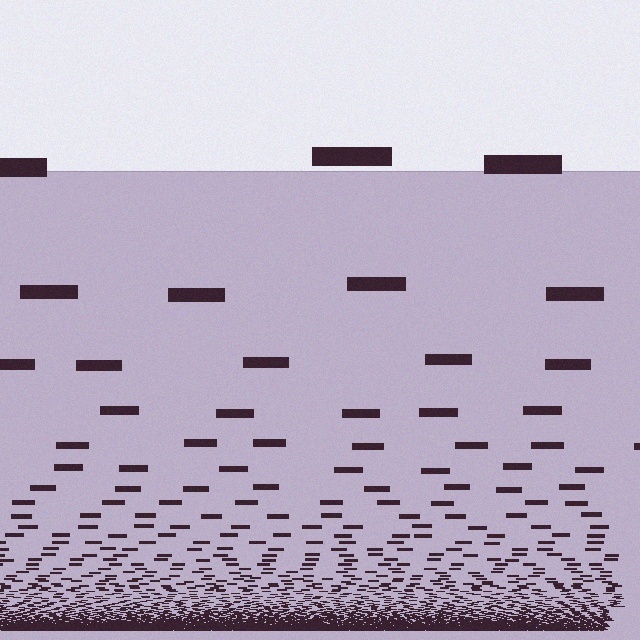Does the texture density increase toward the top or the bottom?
Density increases toward the bottom.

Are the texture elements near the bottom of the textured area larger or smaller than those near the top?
Smaller. The gradient is inverted — elements near the bottom are smaller and denser.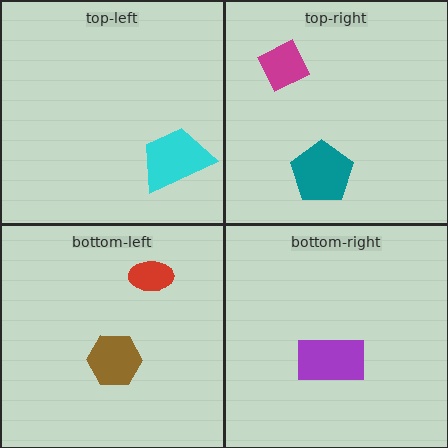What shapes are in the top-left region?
The cyan trapezoid.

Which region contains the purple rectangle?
The bottom-right region.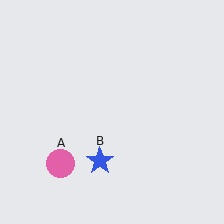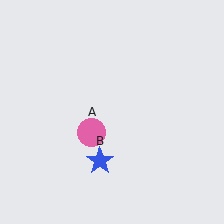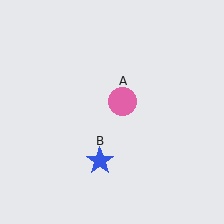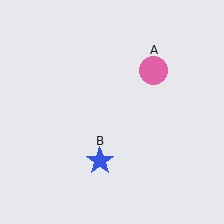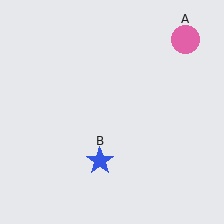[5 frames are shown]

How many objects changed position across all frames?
1 object changed position: pink circle (object A).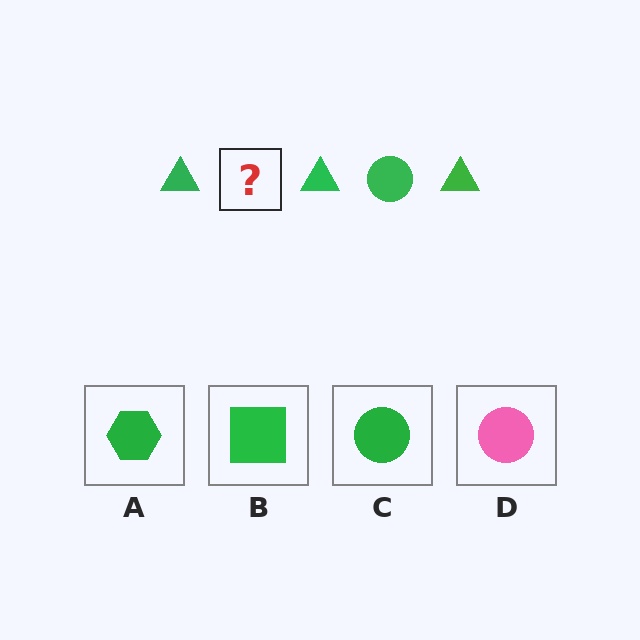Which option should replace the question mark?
Option C.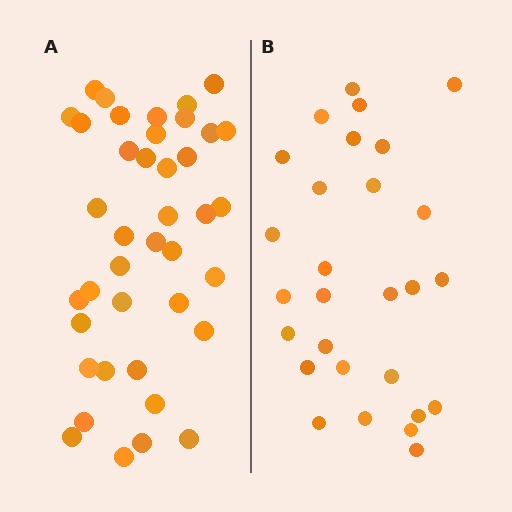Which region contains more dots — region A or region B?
Region A (the left region) has more dots.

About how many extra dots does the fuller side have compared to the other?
Region A has roughly 12 or so more dots than region B.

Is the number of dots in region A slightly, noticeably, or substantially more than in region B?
Region A has noticeably more, but not dramatically so. The ratio is roughly 1.4 to 1.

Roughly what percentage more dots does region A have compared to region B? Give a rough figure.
About 45% more.